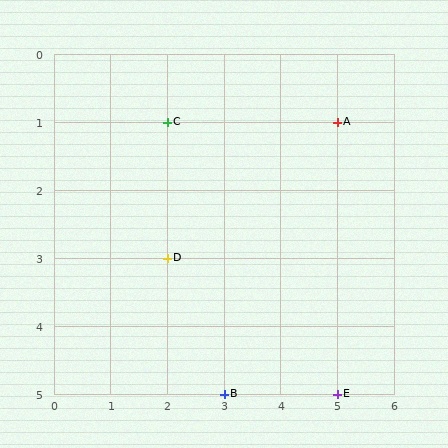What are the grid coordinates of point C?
Point C is at grid coordinates (2, 1).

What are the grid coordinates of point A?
Point A is at grid coordinates (5, 1).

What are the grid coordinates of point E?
Point E is at grid coordinates (5, 5).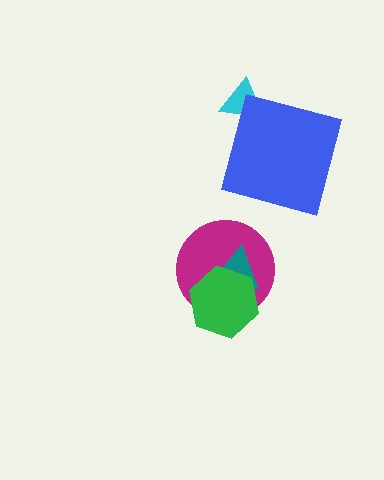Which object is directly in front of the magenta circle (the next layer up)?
The teal triangle is directly in front of the magenta circle.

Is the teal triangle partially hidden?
Yes, it is partially covered by another shape.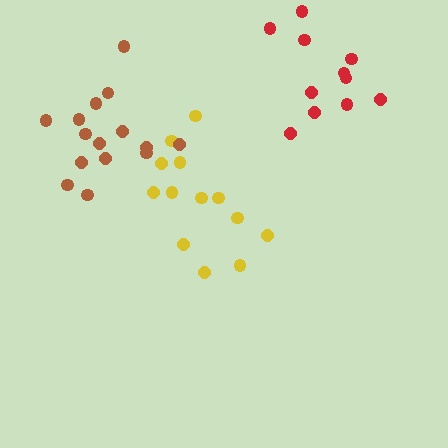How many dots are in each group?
Group 1: 13 dots, Group 2: 11 dots, Group 3: 15 dots (39 total).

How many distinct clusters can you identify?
There are 3 distinct clusters.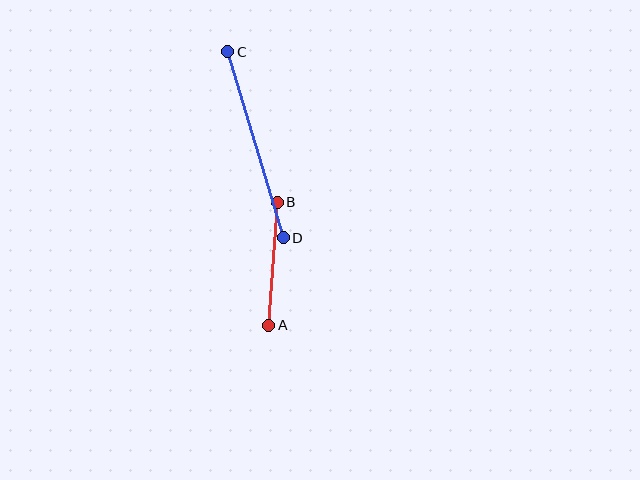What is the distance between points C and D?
The distance is approximately 194 pixels.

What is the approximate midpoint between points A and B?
The midpoint is at approximately (273, 264) pixels.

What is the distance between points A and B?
The distance is approximately 123 pixels.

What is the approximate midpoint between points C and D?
The midpoint is at approximately (256, 145) pixels.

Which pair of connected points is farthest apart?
Points C and D are farthest apart.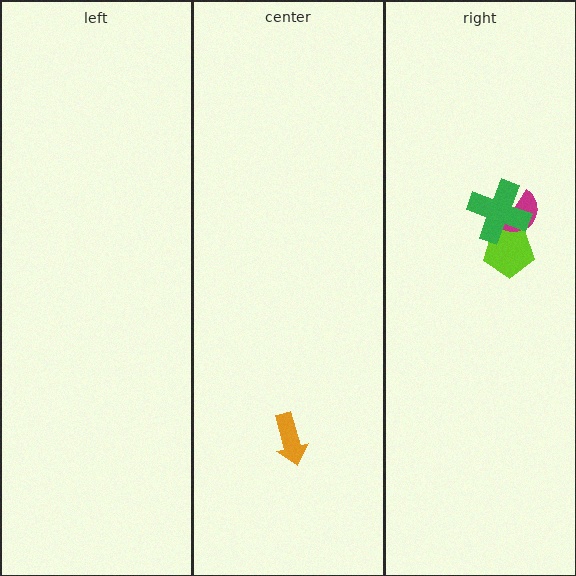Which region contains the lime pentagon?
The right region.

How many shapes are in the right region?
3.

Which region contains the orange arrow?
The center region.